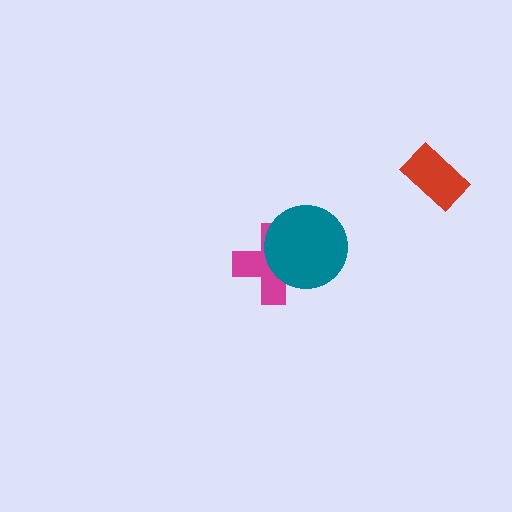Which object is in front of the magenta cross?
The teal circle is in front of the magenta cross.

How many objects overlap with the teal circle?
1 object overlaps with the teal circle.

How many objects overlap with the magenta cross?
1 object overlaps with the magenta cross.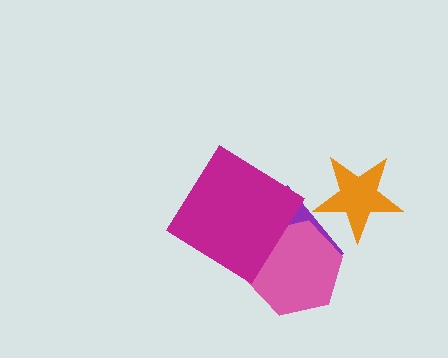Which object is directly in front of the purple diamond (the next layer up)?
The pink hexagon is directly in front of the purple diamond.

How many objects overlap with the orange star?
0 objects overlap with the orange star.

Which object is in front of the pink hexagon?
The magenta diamond is in front of the pink hexagon.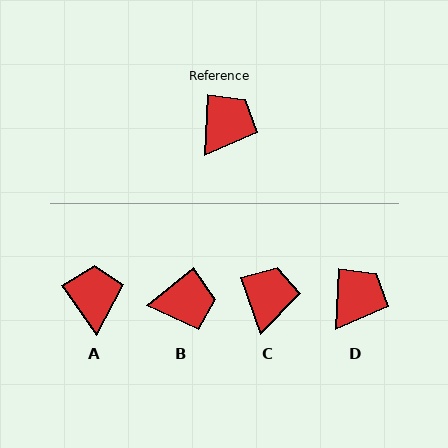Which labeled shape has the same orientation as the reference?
D.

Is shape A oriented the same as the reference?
No, it is off by about 38 degrees.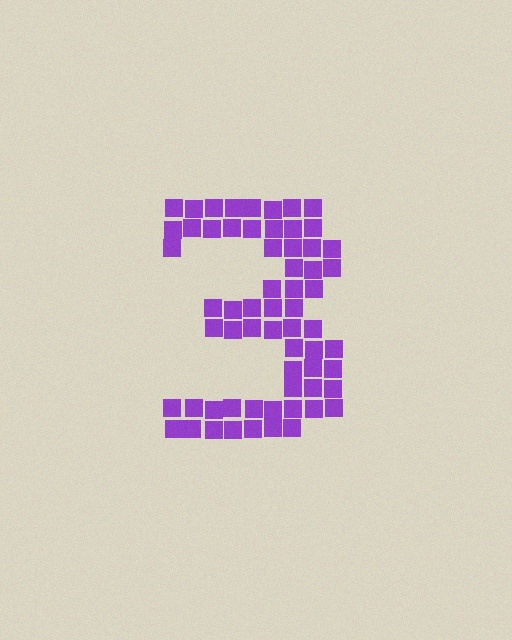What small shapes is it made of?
It is made of small squares.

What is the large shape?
The large shape is the digit 3.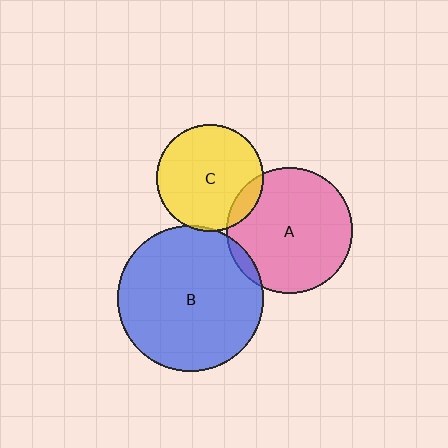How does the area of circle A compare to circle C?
Approximately 1.4 times.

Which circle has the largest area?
Circle B (blue).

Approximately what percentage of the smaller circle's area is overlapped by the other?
Approximately 5%.